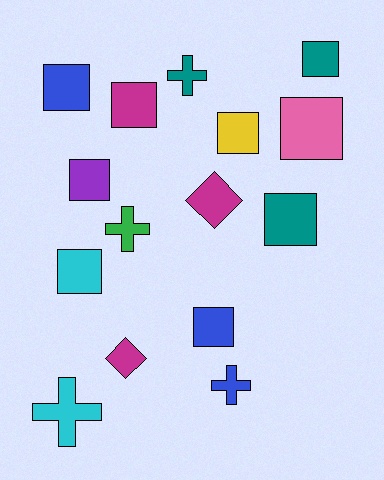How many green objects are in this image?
There is 1 green object.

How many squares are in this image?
There are 9 squares.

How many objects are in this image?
There are 15 objects.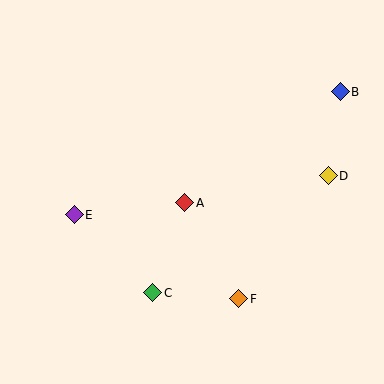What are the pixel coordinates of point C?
Point C is at (153, 293).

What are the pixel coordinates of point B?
Point B is at (340, 92).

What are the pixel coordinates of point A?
Point A is at (185, 203).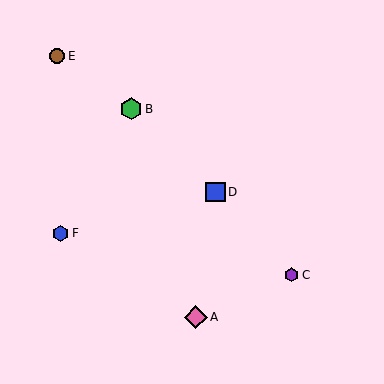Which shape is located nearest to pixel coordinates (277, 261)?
The purple hexagon (labeled C) at (292, 275) is nearest to that location.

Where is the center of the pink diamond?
The center of the pink diamond is at (196, 317).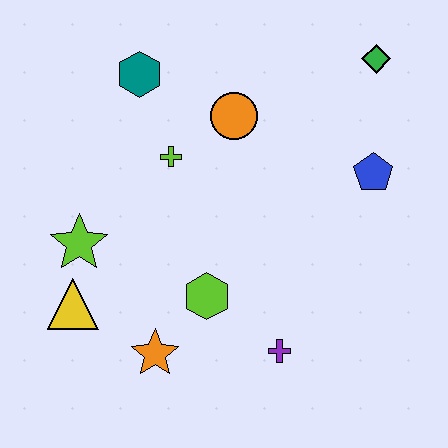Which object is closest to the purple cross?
The lime hexagon is closest to the purple cross.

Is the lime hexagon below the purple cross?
No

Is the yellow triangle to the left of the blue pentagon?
Yes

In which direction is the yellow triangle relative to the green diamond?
The yellow triangle is to the left of the green diamond.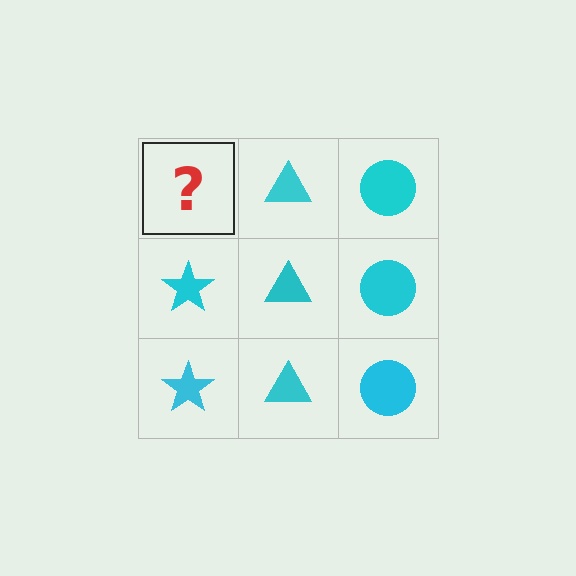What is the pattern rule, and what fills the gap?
The rule is that each column has a consistent shape. The gap should be filled with a cyan star.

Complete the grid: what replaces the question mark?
The question mark should be replaced with a cyan star.